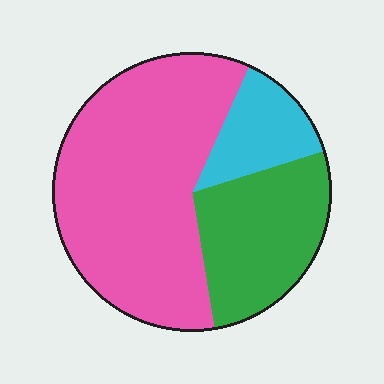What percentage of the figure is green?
Green takes up about one quarter (1/4) of the figure.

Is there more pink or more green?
Pink.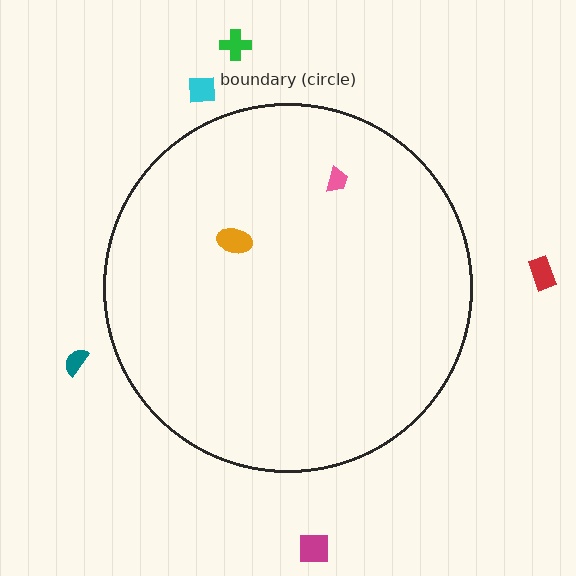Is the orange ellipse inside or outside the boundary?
Inside.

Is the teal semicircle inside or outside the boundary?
Outside.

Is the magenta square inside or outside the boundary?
Outside.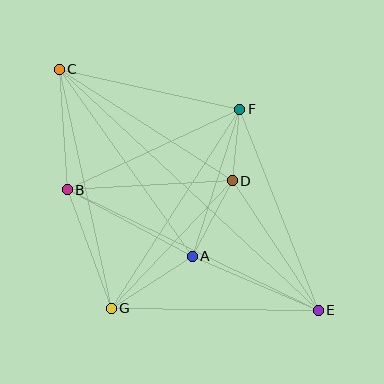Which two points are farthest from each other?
Points C and E are farthest from each other.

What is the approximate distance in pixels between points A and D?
The distance between A and D is approximately 85 pixels.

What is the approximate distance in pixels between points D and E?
The distance between D and E is approximately 156 pixels.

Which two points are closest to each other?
Points D and F are closest to each other.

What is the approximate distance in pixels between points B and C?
The distance between B and C is approximately 121 pixels.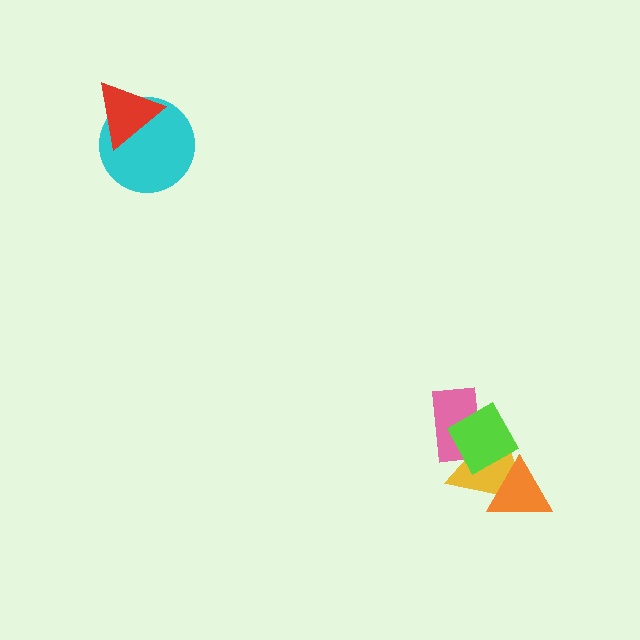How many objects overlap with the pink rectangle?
2 objects overlap with the pink rectangle.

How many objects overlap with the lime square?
2 objects overlap with the lime square.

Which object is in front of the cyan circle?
The red triangle is in front of the cyan circle.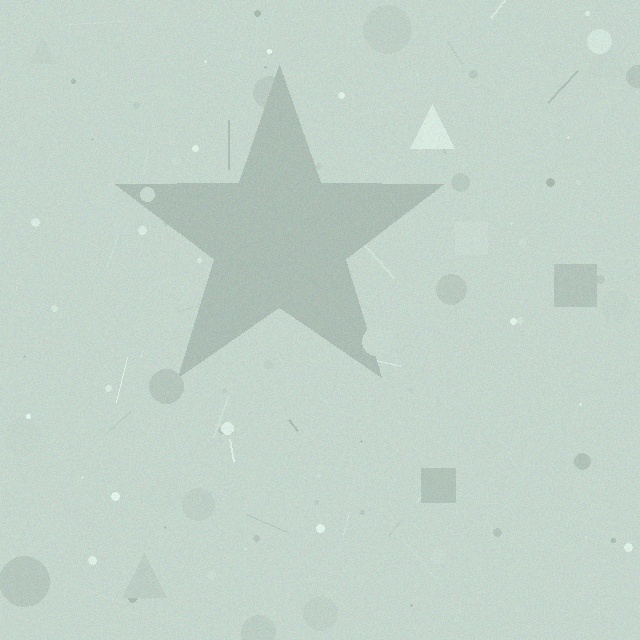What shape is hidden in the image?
A star is hidden in the image.